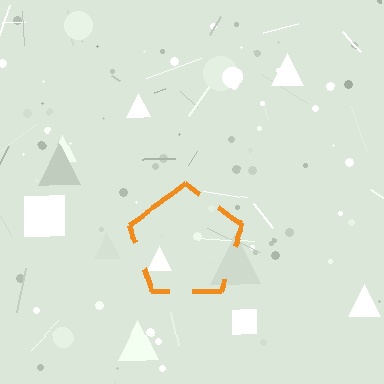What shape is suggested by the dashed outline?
The dashed outline suggests a pentagon.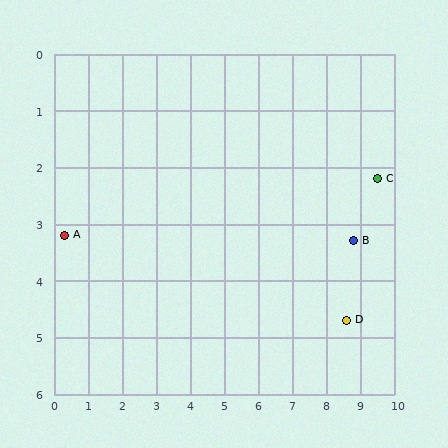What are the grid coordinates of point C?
Point C is at approximately (9.5, 2.2).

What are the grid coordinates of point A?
Point A is at approximately (0.3, 3.2).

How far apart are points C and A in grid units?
Points C and A are about 9.3 grid units apart.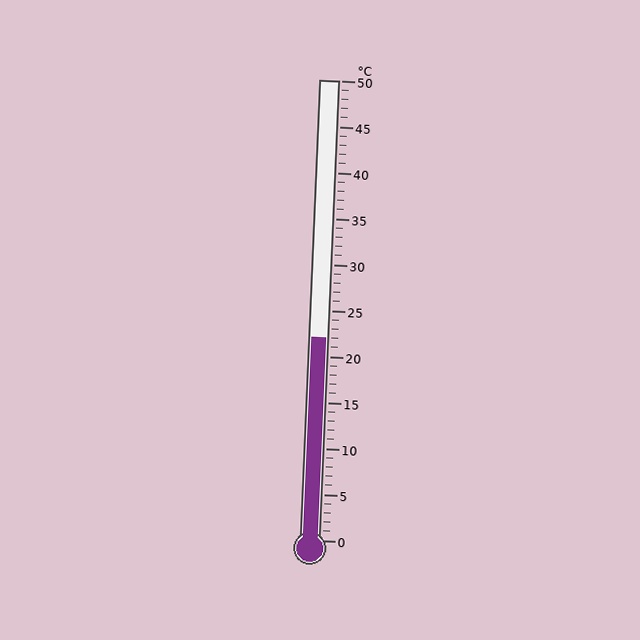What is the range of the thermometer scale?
The thermometer scale ranges from 0°C to 50°C.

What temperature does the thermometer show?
The thermometer shows approximately 22°C.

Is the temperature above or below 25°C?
The temperature is below 25°C.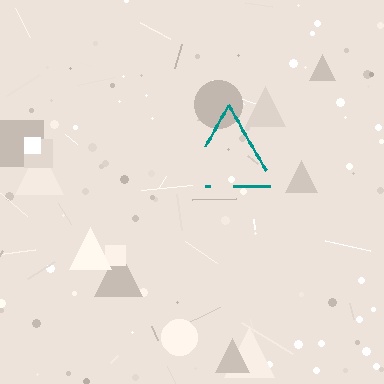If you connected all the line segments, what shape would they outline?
They would outline a triangle.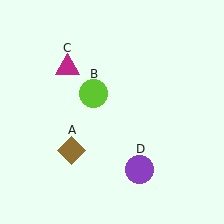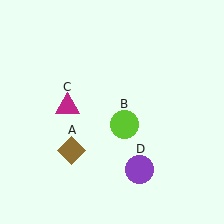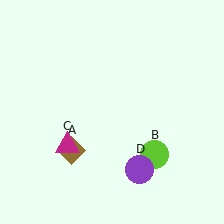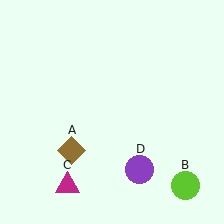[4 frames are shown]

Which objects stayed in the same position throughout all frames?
Brown diamond (object A) and purple circle (object D) remained stationary.